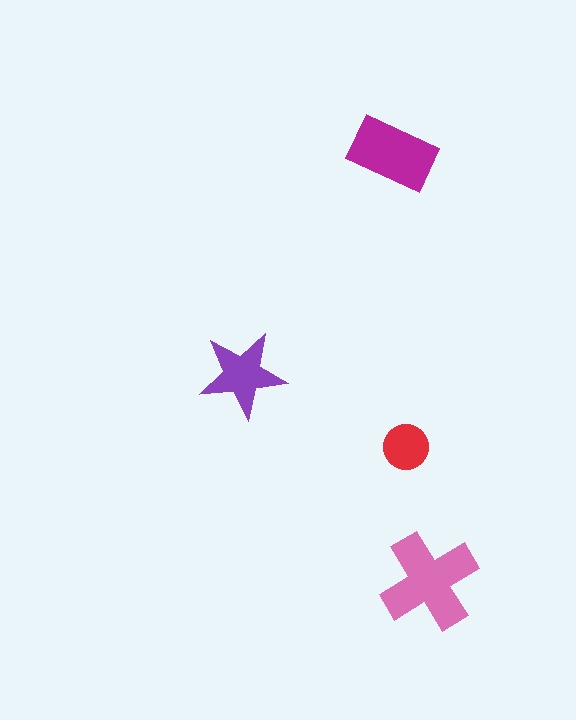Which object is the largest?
The pink cross.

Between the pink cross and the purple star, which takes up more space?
The pink cross.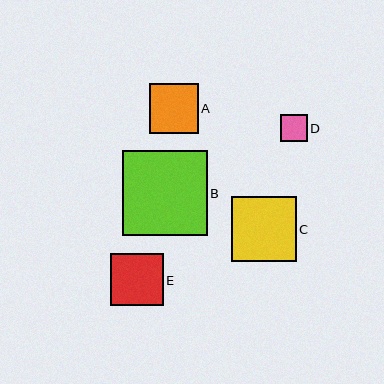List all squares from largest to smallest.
From largest to smallest: B, C, E, A, D.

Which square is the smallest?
Square D is the smallest with a size of approximately 27 pixels.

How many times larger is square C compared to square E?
Square C is approximately 1.2 times the size of square E.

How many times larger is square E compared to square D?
Square E is approximately 1.9 times the size of square D.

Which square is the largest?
Square B is the largest with a size of approximately 85 pixels.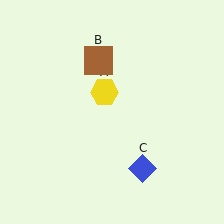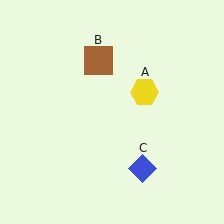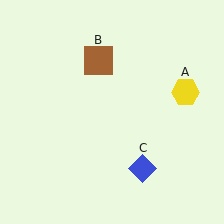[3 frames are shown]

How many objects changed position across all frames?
1 object changed position: yellow hexagon (object A).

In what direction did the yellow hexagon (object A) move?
The yellow hexagon (object A) moved right.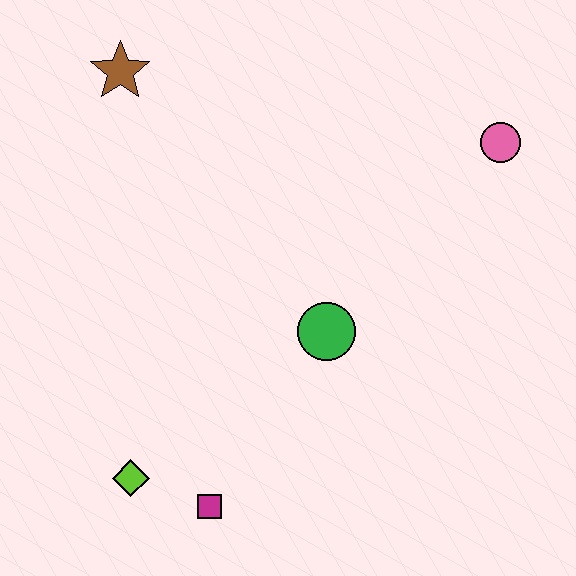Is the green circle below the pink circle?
Yes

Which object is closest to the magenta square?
The lime diamond is closest to the magenta square.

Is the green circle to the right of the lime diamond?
Yes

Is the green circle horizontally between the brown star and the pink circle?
Yes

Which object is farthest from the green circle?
The brown star is farthest from the green circle.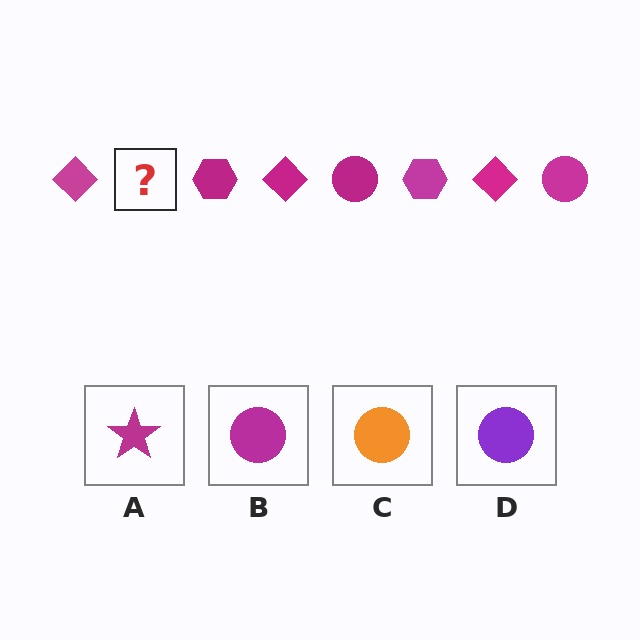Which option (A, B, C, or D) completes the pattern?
B.